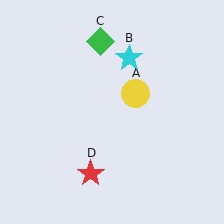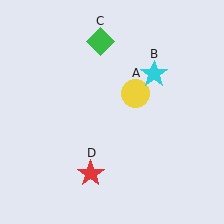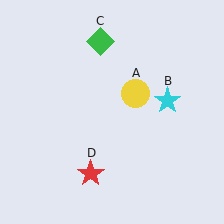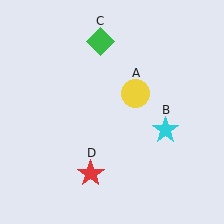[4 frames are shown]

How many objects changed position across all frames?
1 object changed position: cyan star (object B).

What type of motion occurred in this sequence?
The cyan star (object B) rotated clockwise around the center of the scene.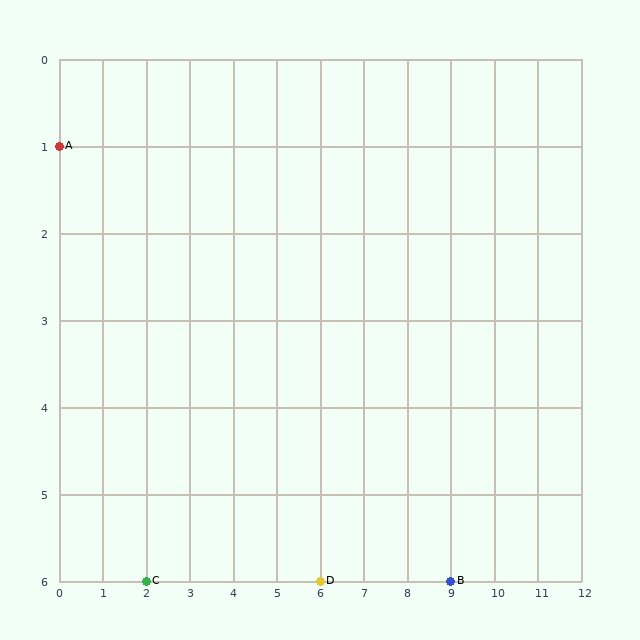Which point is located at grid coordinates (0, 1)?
Point A is at (0, 1).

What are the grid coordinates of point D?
Point D is at grid coordinates (6, 6).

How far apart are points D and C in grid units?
Points D and C are 4 columns apart.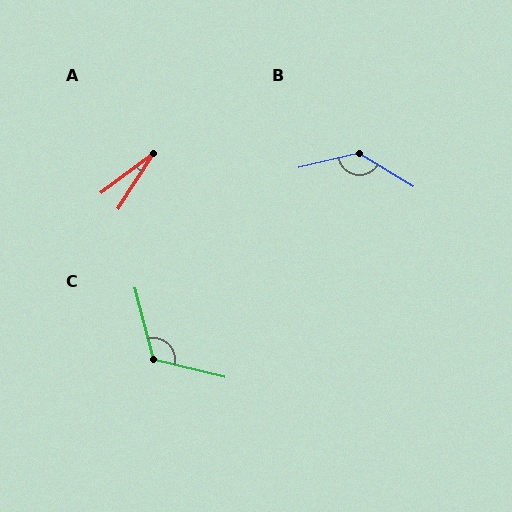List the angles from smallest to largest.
A (20°), C (119°), B (136°).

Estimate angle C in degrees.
Approximately 119 degrees.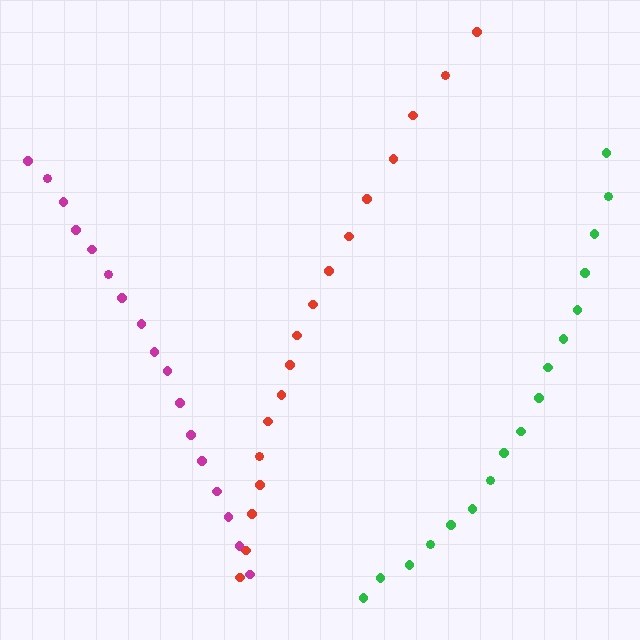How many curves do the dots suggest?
There are 3 distinct paths.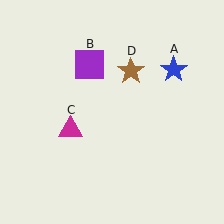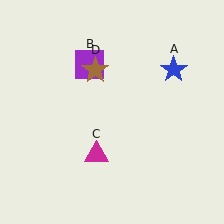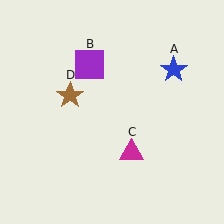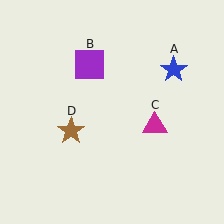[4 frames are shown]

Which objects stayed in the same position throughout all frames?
Blue star (object A) and purple square (object B) remained stationary.